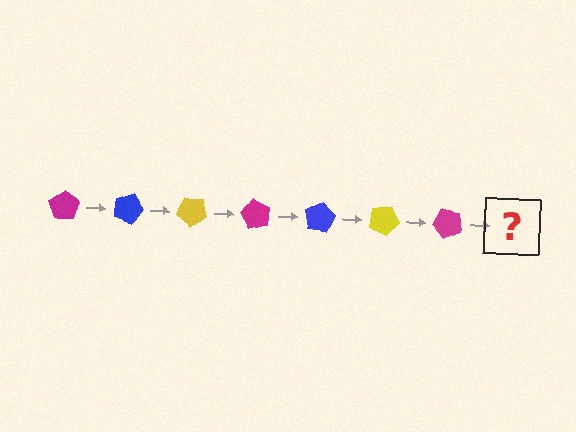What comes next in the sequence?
The next element should be a blue pentagon, rotated 140 degrees from the start.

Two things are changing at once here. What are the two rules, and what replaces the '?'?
The two rules are that it rotates 20 degrees each step and the color cycles through magenta, blue, and yellow. The '?' should be a blue pentagon, rotated 140 degrees from the start.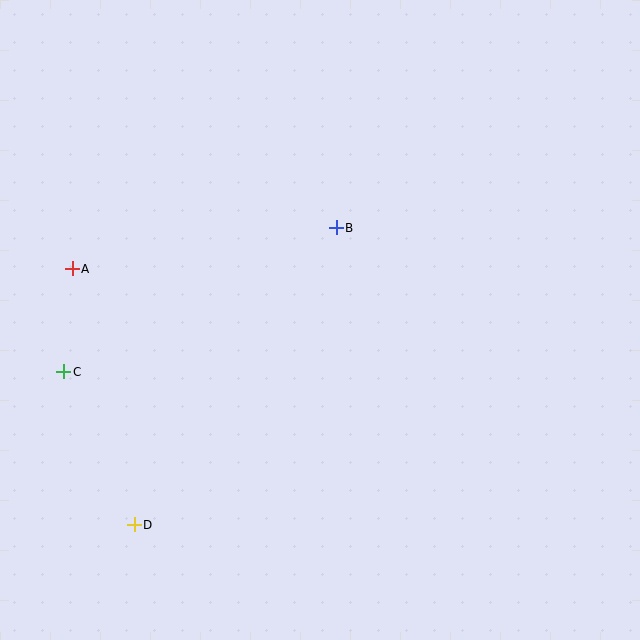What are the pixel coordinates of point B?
Point B is at (336, 228).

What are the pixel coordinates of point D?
Point D is at (134, 525).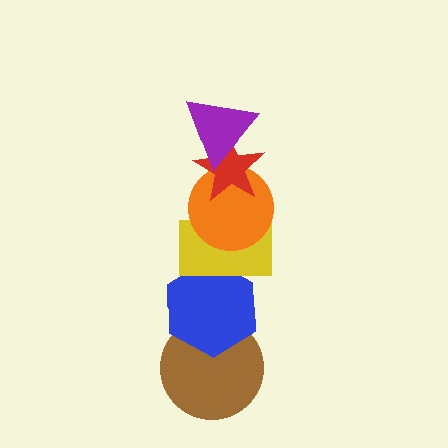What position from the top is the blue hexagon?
The blue hexagon is 5th from the top.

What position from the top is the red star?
The red star is 2nd from the top.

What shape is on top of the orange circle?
The red star is on top of the orange circle.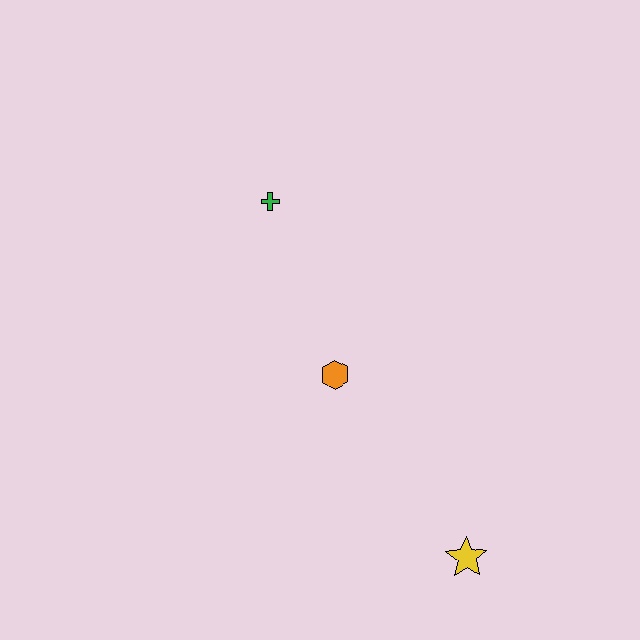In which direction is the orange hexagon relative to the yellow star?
The orange hexagon is above the yellow star.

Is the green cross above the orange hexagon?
Yes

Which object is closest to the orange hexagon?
The green cross is closest to the orange hexagon.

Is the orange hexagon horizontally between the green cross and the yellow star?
Yes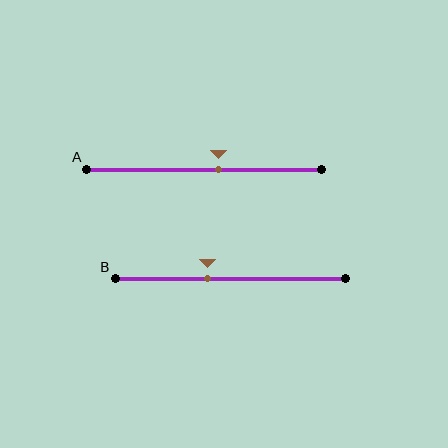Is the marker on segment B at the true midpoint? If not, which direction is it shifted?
No, the marker on segment B is shifted to the left by about 10% of the segment length.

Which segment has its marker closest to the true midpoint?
Segment A has its marker closest to the true midpoint.